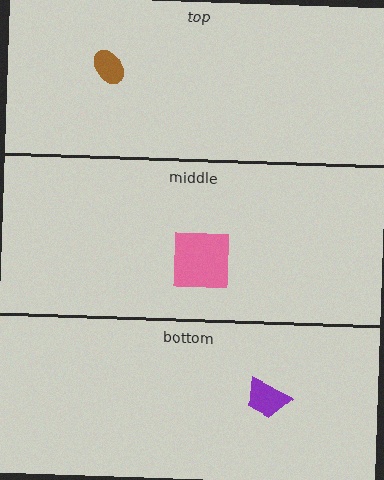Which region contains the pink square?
The middle region.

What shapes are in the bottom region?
The purple trapezoid.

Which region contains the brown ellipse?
The top region.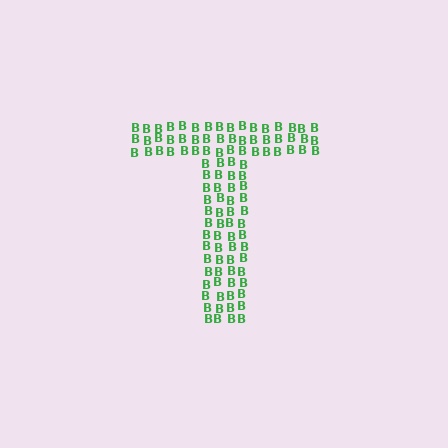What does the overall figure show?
The overall figure shows the letter T.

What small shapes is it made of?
It is made of small letter B's.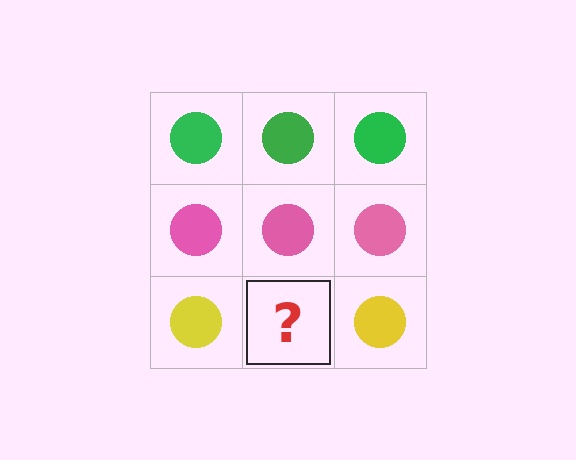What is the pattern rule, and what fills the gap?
The rule is that each row has a consistent color. The gap should be filled with a yellow circle.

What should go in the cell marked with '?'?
The missing cell should contain a yellow circle.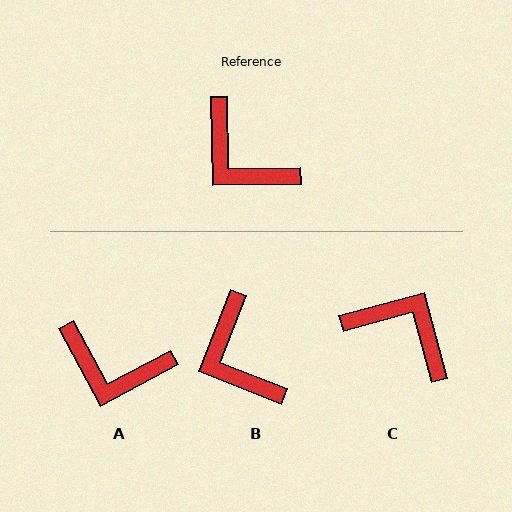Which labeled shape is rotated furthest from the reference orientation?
C, about 166 degrees away.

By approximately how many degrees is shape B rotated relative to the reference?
Approximately 22 degrees clockwise.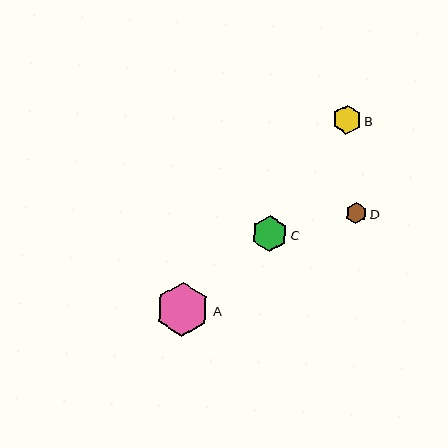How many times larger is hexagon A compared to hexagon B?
Hexagon A is approximately 1.9 times the size of hexagon B.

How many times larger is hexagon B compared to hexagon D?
Hexagon B is approximately 1.4 times the size of hexagon D.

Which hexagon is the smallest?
Hexagon D is the smallest with a size of approximately 21 pixels.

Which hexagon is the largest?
Hexagon A is the largest with a size of approximately 54 pixels.